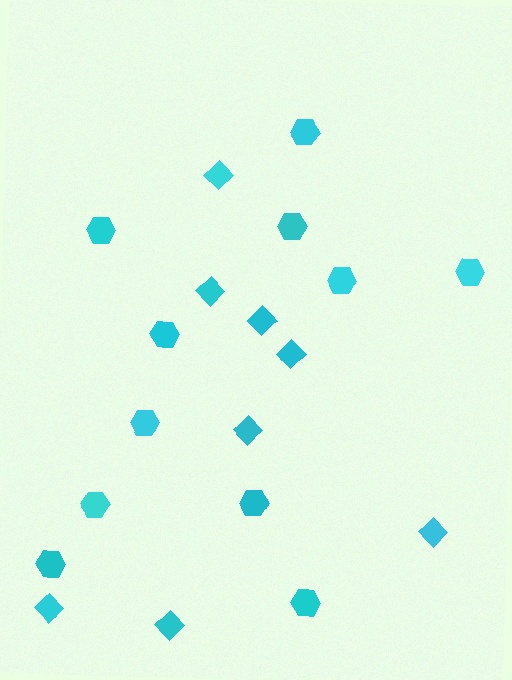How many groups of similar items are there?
There are 2 groups: one group of hexagons (11) and one group of diamonds (8).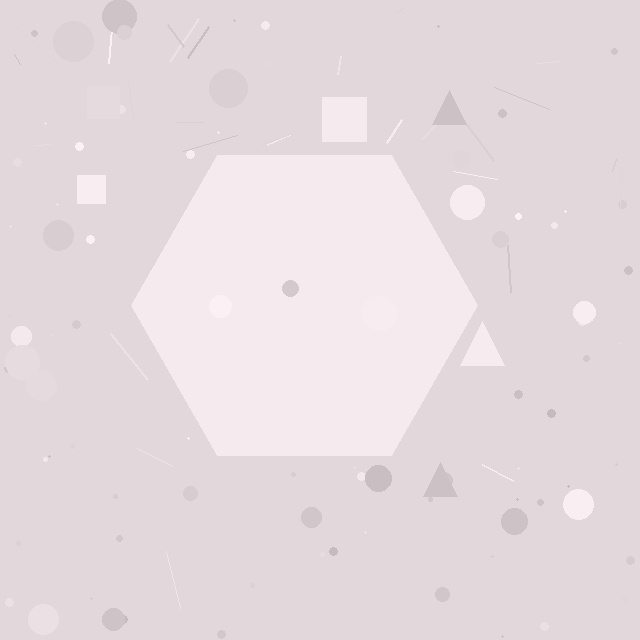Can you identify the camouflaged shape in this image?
The camouflaged shape is a hexagon.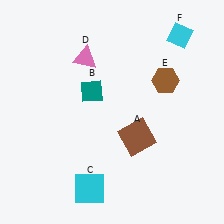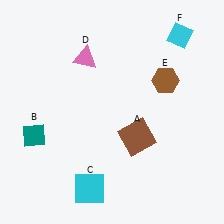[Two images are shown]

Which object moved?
The teal diamond (B) moved left.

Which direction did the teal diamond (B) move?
The teal diamond (B) moved left.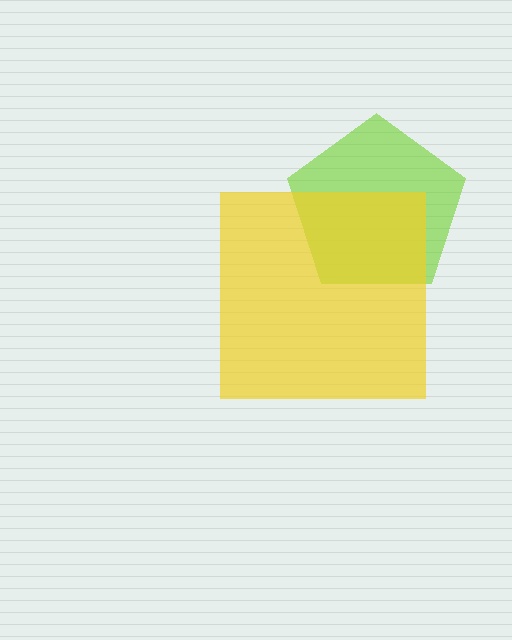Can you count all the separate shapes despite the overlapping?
Yes, there are 2 separate shapes.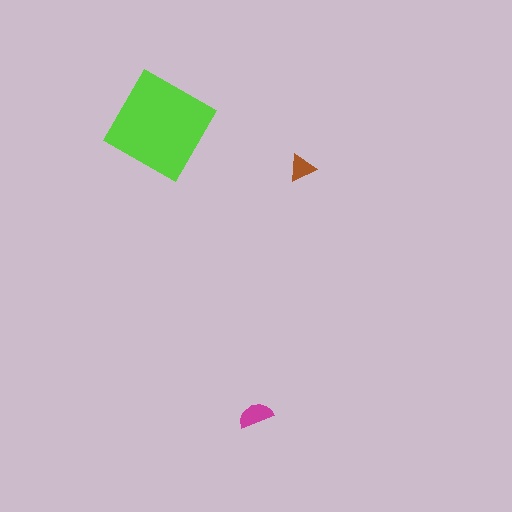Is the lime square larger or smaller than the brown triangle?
Larger.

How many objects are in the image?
There are 3 objects in the image.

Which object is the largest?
The lime square.